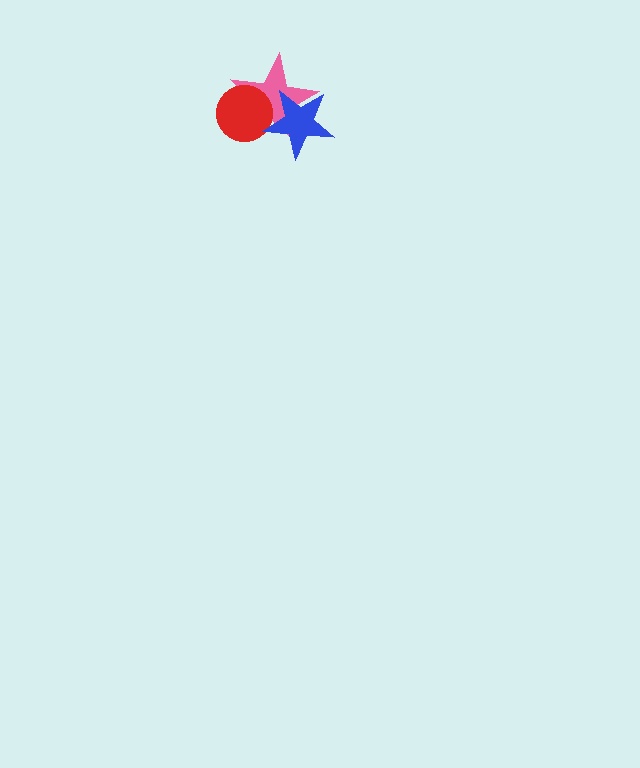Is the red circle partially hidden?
Yes, it is partially covered by another shape.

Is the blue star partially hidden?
No, no other shape covers it.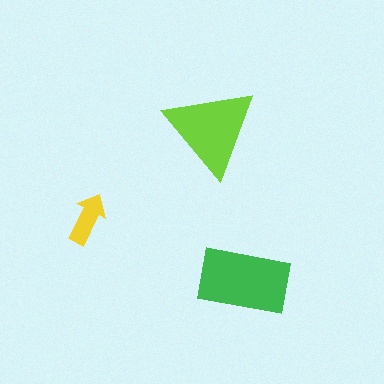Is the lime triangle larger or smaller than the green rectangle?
Smaller.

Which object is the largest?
The green rectangle.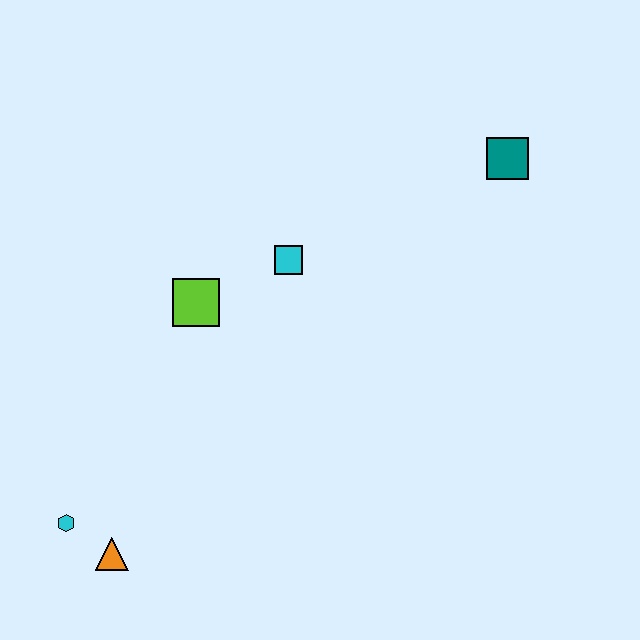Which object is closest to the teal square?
The cyan square is closest to the teal square.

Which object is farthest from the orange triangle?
The teal square is farthest from the orange triangle.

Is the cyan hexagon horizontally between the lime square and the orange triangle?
No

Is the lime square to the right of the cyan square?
No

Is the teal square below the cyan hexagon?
No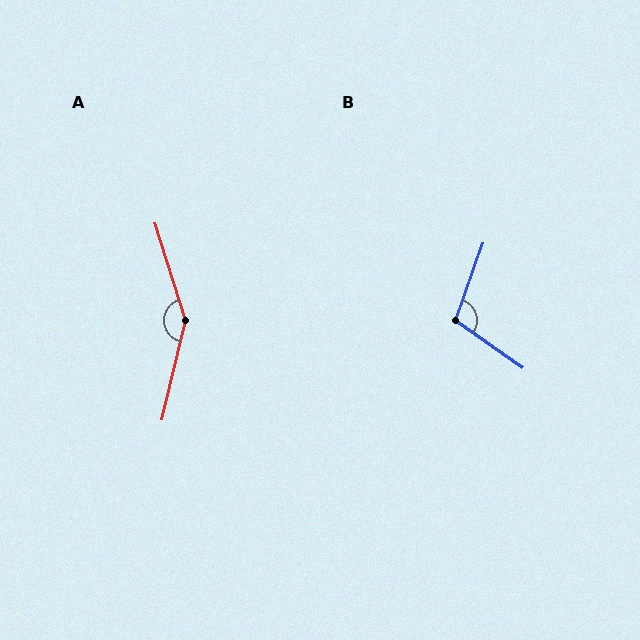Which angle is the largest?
A, at approximately 149 degrees.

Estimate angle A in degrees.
Approximately 149 degrees.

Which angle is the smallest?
B, at approximately 106 degrees.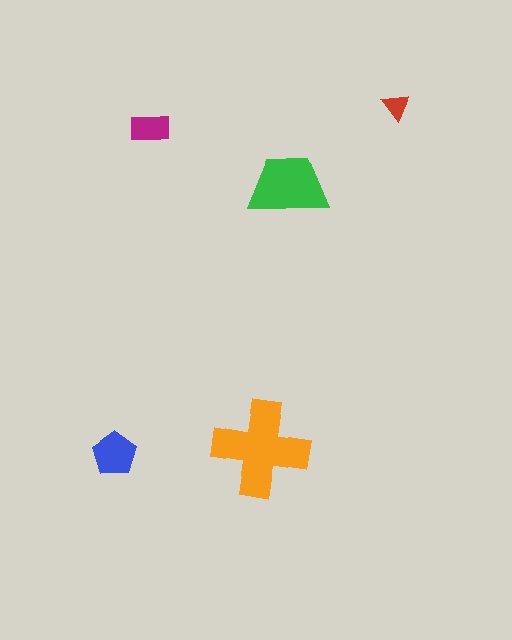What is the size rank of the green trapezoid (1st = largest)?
2nd.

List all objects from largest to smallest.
The orange cross, the green trapezoid, the blue pentagon, the magenta rectangle, the red triangle.